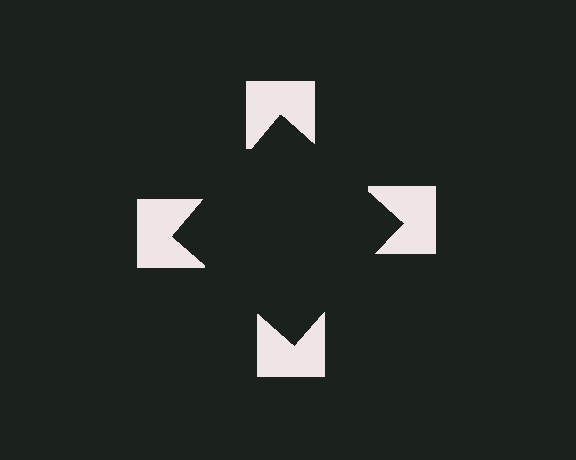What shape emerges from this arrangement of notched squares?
An illusory square — its edges are inferred from the aligned wedge cuts in the notched squares, not physically drawn.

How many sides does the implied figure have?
4 sides.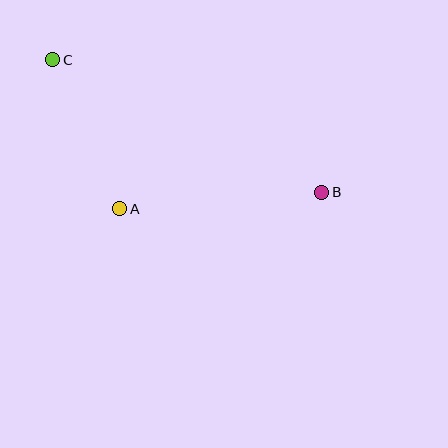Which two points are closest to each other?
Points A and C are closest to each other.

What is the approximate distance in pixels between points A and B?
The distance between A and B is approximately 203 pixels.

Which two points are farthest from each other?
Points B and C are farthest from each other.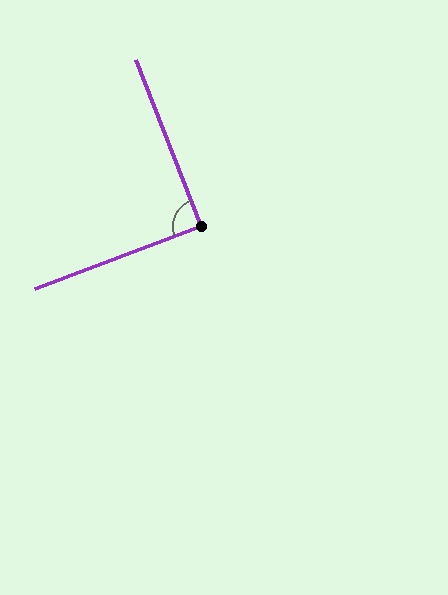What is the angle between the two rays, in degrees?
Approximately 90 degrees.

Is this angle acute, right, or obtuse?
It is approximately a right angle.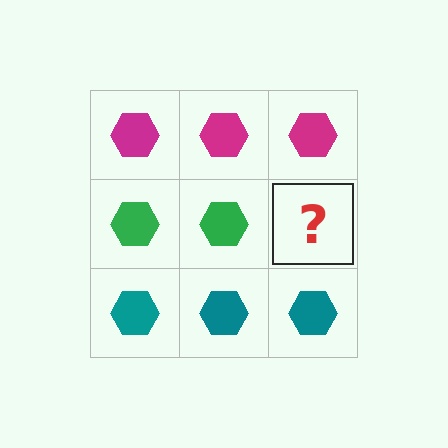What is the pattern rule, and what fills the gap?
The rule is that each row has a consistent color. The gap should be filled with a green hexagon.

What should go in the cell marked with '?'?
The missing cell should contain a green hexagon.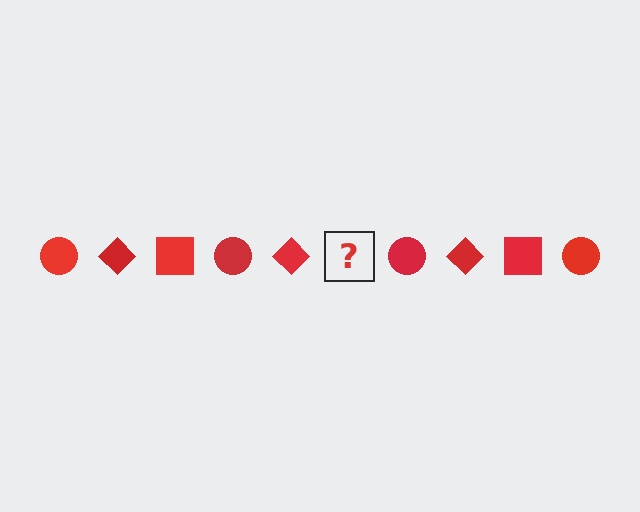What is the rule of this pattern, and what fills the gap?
The rule is that the pattern cycles through circle, diamond, square shapes in red. The gap should be filled with a red square.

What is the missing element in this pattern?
The missing element is a red square.